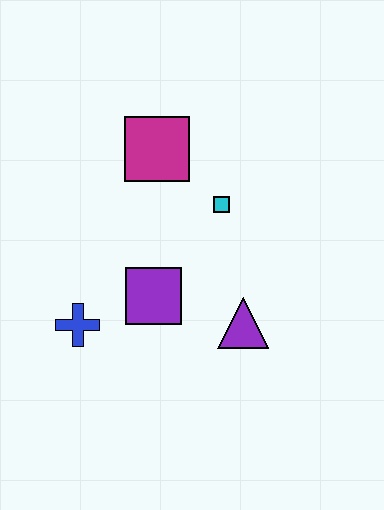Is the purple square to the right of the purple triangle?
No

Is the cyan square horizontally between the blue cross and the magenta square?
No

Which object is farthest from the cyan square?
The blue cross is farthest from the cyan square.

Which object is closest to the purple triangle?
The purple square is closest to the purple triangle.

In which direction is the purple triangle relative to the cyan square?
The purple triangle is below the cyan square.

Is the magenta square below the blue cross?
No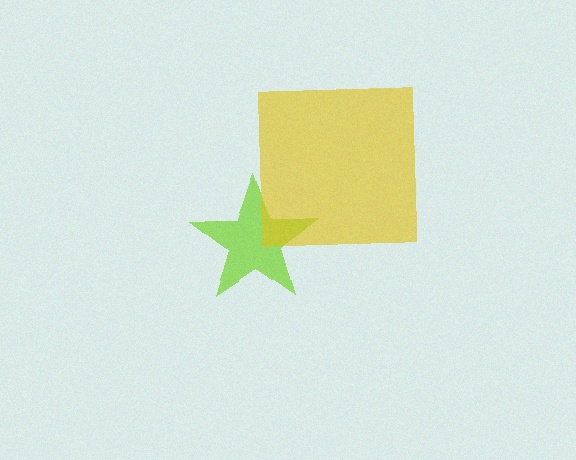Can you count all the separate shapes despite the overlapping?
Yes, there are 2 separate shapes.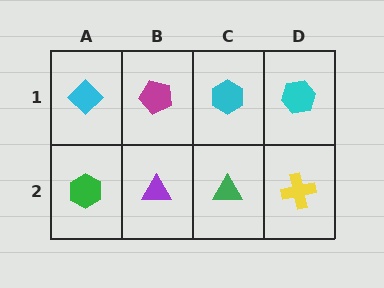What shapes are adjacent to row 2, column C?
A cyan hexagon (row 1, column C), a purple triangle (row 2, column B), a yellow cross (row 2, column D).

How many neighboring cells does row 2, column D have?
2.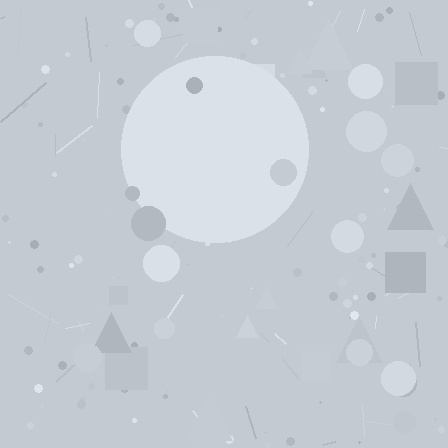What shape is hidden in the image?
A circle is hidden in the image.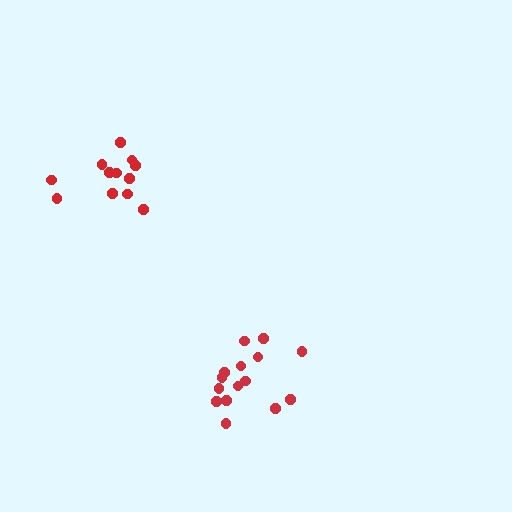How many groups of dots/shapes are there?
There are 2 groups.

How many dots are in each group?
Group 1: 15 dots, Group 2: 12 dots (27 total).